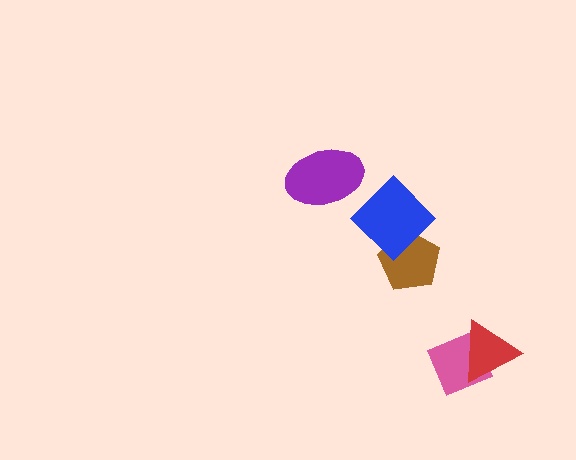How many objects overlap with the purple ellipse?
0 objects overlap with the purple ellipse.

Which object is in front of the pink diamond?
The red triangle is in front of the pink diamond.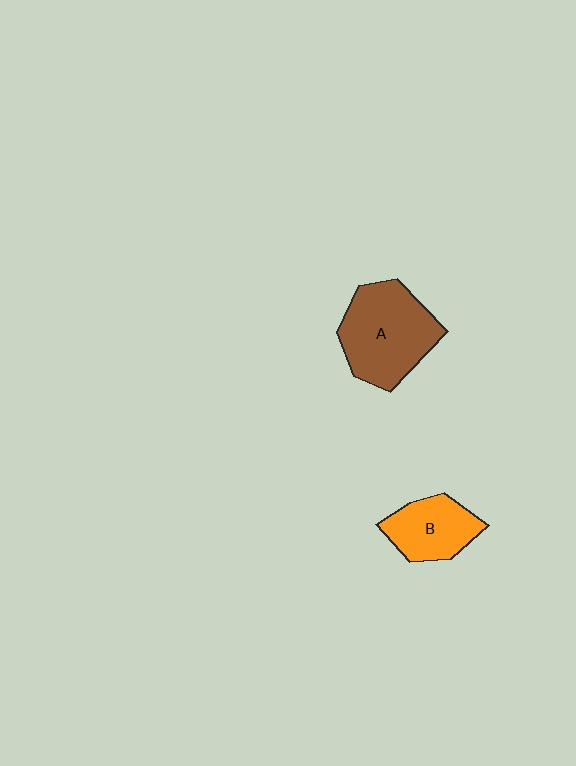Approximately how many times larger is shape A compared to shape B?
Approximately 1.6 times.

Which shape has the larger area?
Shape A (brown).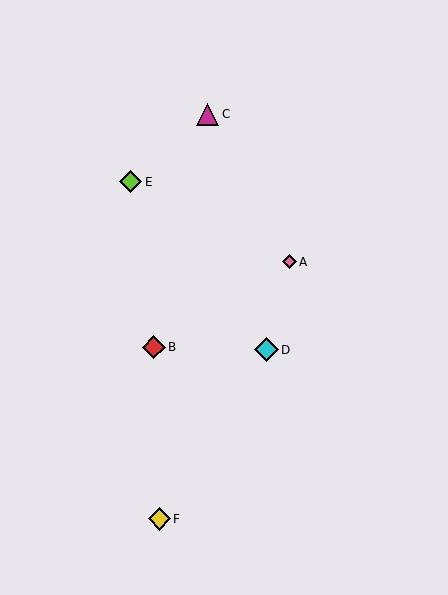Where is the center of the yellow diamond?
The center of the yellow diamond is at (159, 519).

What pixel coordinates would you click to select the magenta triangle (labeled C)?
Click at (208, 114) to select the magenta triangle C.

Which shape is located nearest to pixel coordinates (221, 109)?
The magenta triangle (labeled C) at (208, 114) is nearest to that location.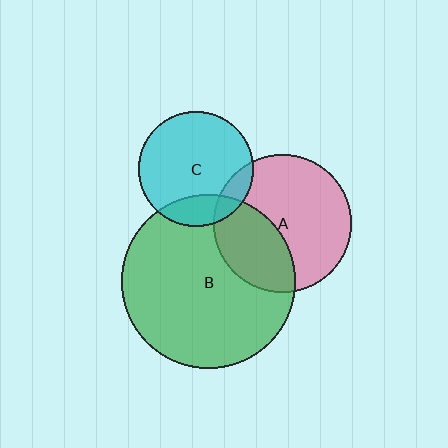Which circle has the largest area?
Circle B (green).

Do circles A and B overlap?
Yes.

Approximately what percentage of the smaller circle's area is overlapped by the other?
Approximately 35%.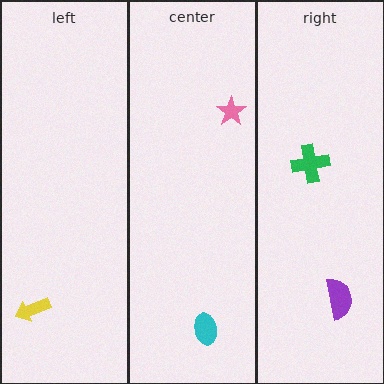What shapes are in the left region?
The yellow arrow.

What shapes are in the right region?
The purple semicircle, the green cross.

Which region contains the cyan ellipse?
The center region.